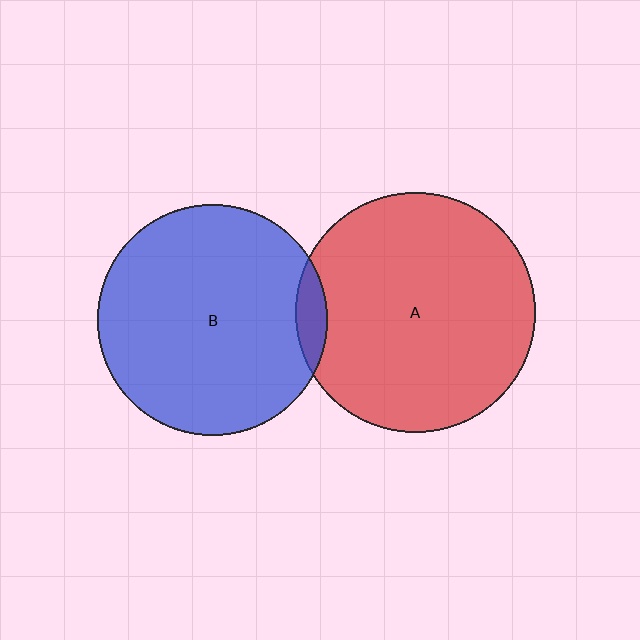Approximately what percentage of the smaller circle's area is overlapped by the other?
Approximately 5%.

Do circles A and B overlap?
Yes.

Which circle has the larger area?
Circle A (red).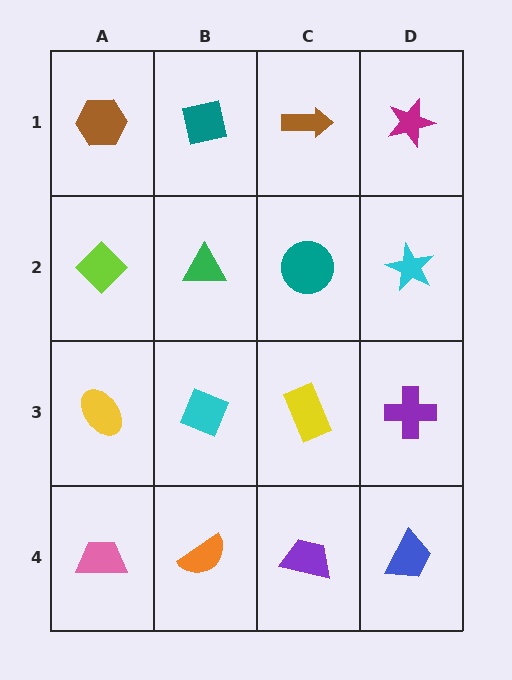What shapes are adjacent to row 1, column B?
A green triangle (row 2, column B), a brown hexagon (row 1, column A), a brown arrow (row 1, column C).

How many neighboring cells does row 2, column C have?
4.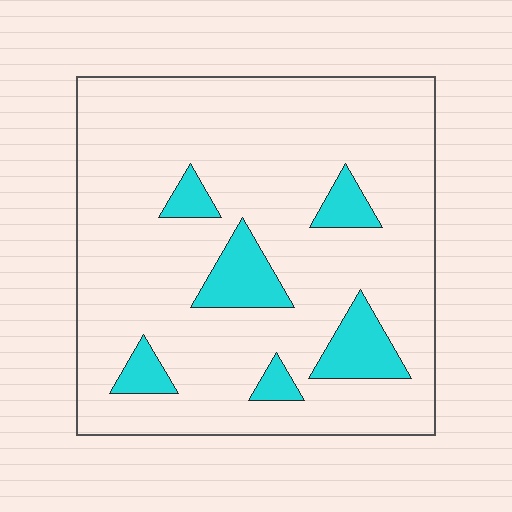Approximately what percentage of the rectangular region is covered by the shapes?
Approximately 15%.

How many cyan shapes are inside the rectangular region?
6.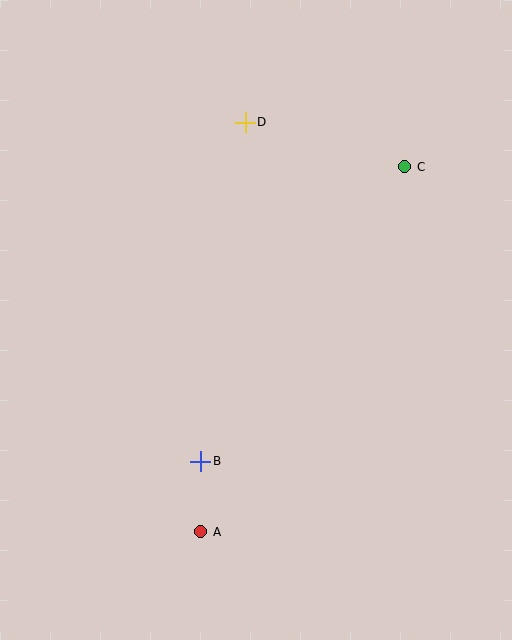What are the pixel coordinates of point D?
Point D is at (245, 122).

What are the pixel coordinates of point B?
Point B is at (201, 461).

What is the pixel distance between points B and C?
The distance between B and C is 358 pixels.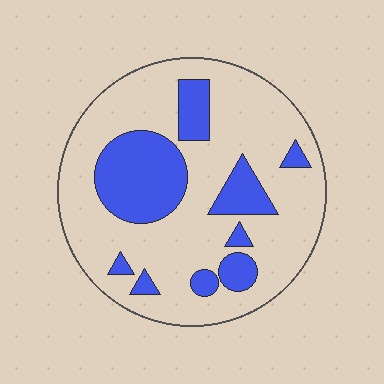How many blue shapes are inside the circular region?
9.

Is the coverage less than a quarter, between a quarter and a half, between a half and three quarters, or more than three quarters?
Between a quarter and a half.